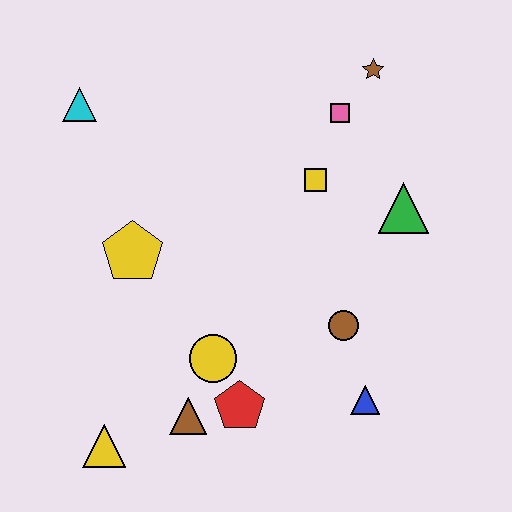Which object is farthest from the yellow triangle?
The brown star is farthest from the yellow triangle.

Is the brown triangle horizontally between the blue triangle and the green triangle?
No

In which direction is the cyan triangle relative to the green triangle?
The cyan triangle is to the left of the green triangle.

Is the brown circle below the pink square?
Yes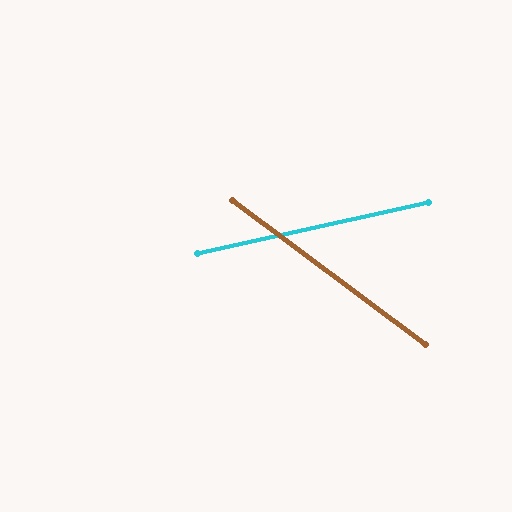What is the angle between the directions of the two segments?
Approximately 49 degrees.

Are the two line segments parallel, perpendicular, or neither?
Neither parallel nor perpendicular — they differ by about 49°.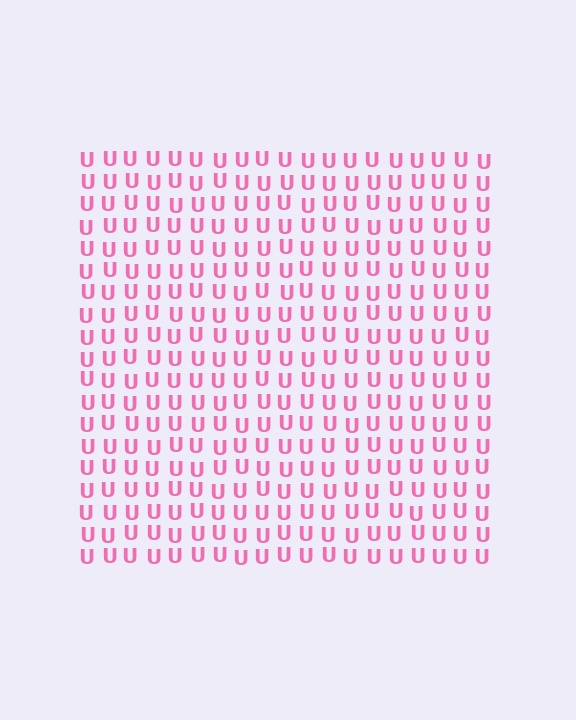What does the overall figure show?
The overall figure shows a square.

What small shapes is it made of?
It is made of small letter U's.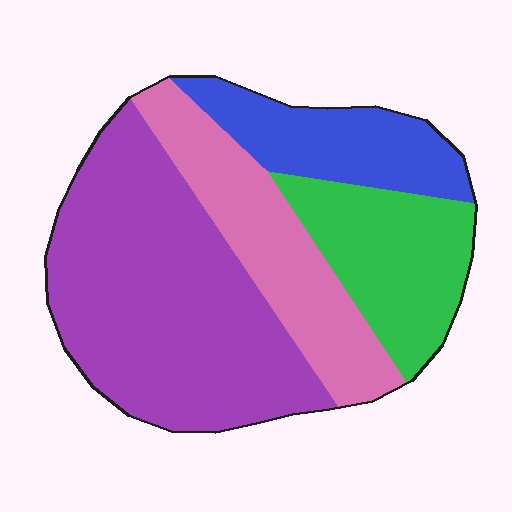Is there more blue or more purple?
Purple.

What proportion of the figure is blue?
Blue covers roughly 15% of the figure.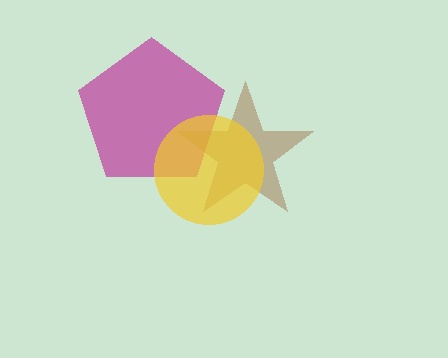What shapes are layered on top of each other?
The layered shapes are: a magenta pentagon, a brown star, a yellow circle.